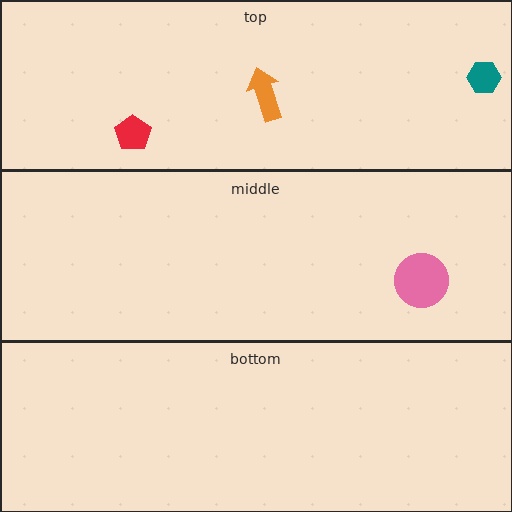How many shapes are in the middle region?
1.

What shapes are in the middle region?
The pink circle.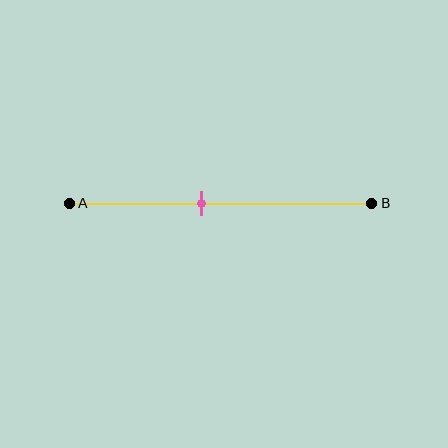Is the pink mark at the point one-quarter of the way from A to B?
No, the mark is at about 45% from A, not at the 25% one-quarter point.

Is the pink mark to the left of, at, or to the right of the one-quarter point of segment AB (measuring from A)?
The pink mark is to the right of the one-quarter point of segment AB.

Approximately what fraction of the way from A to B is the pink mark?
The pink mark is approximately 45% of the way from A to B.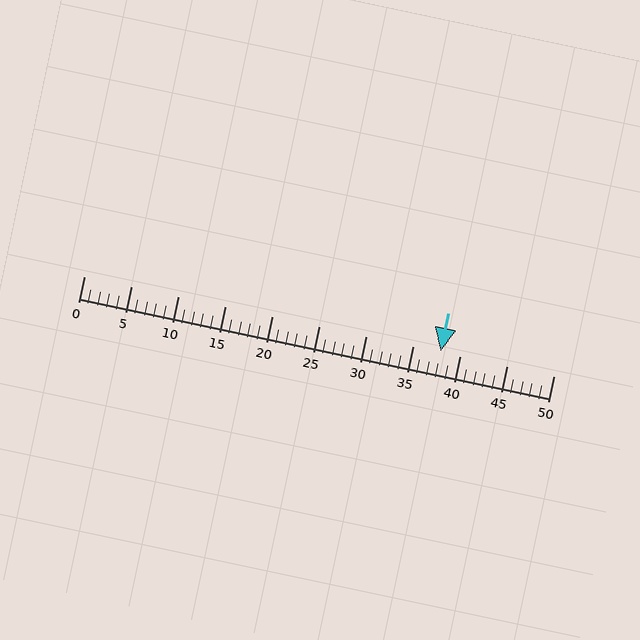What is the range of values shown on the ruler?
The ruler shows values from 0 to 50.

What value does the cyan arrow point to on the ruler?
The cyan arrow points to approximately 38.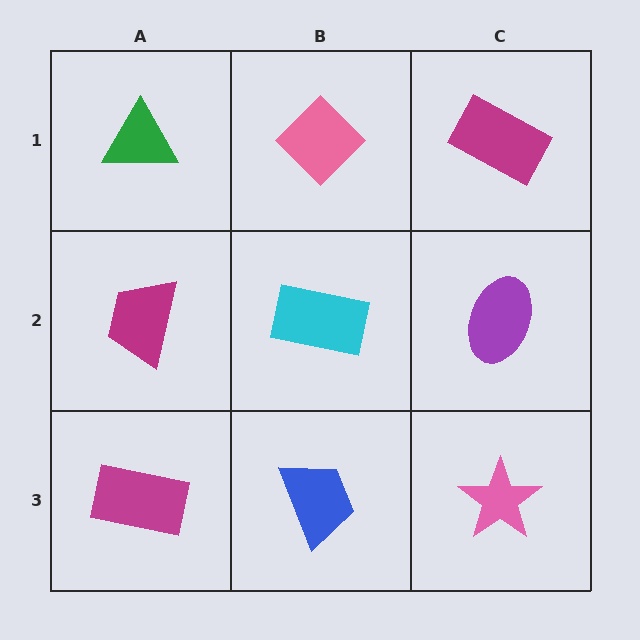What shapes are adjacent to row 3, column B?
A cyan rectangle (row 2, column B), a magenta rectangle (row 3, column A), a pink star (row 3, column C).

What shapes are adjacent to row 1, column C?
A purple ellipse (row 2, column C), a pink diamond (row 1, column B).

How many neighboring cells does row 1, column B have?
3.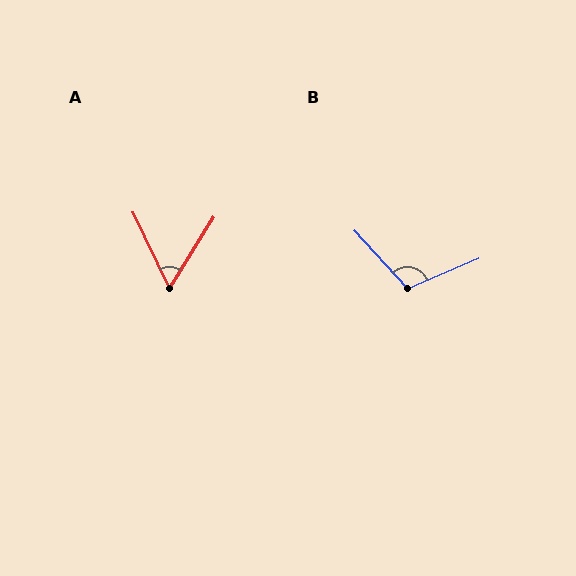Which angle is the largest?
B, at approximately 109 degrees.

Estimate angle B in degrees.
Approximately 109 degrees.